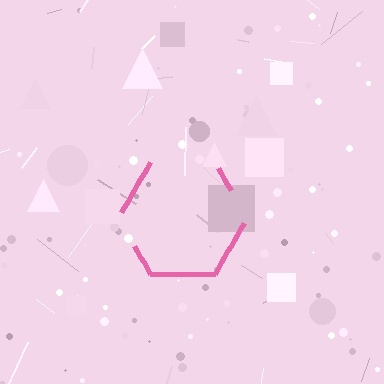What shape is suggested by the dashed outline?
The dashed outline suggests a hexagon.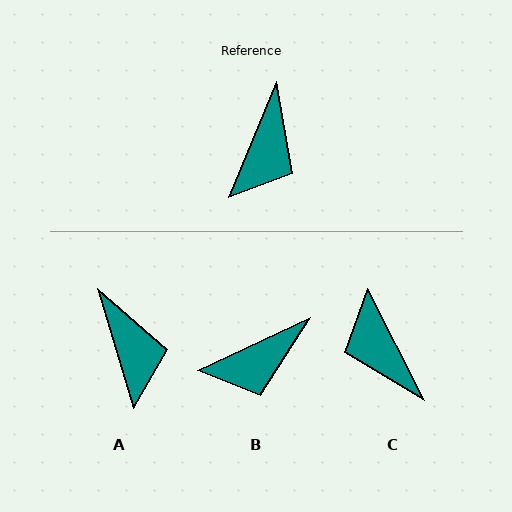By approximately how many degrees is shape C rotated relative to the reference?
Approximately 131 degrees clockwise.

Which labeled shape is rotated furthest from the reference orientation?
C, about 131 degrees away.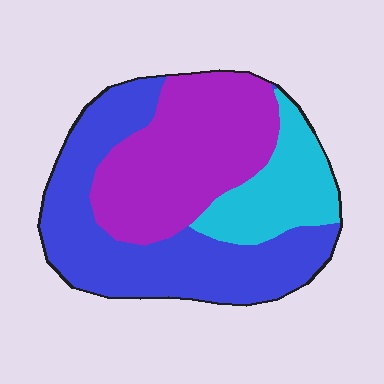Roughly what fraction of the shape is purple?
Purple covers 37% of the shape.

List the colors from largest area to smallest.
From largest to smallest: blue, purple, cyan.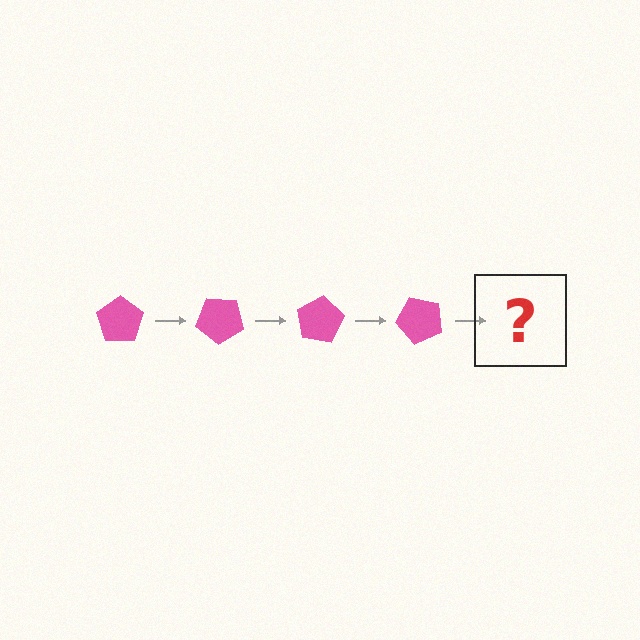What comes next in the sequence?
The next element should be a pink pentagon rotated 160 degrees.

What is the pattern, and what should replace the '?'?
The pattern is that the pentagon rotates 40 degrees each step. The '?' should be a pink pentagon rotated 160 degrees.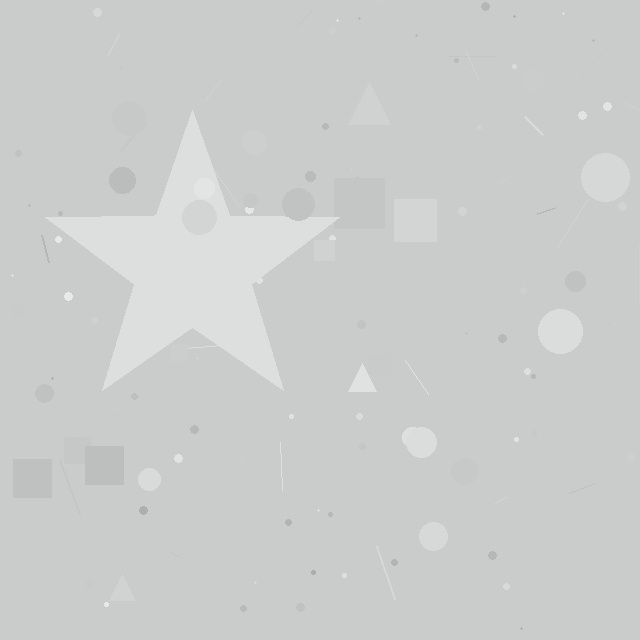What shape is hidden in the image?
A star is hidden in the image.